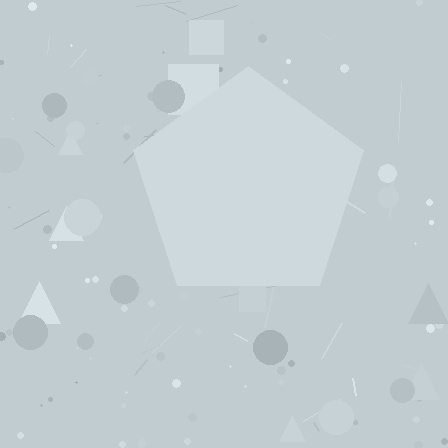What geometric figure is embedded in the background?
A pentagon is embedded in the background.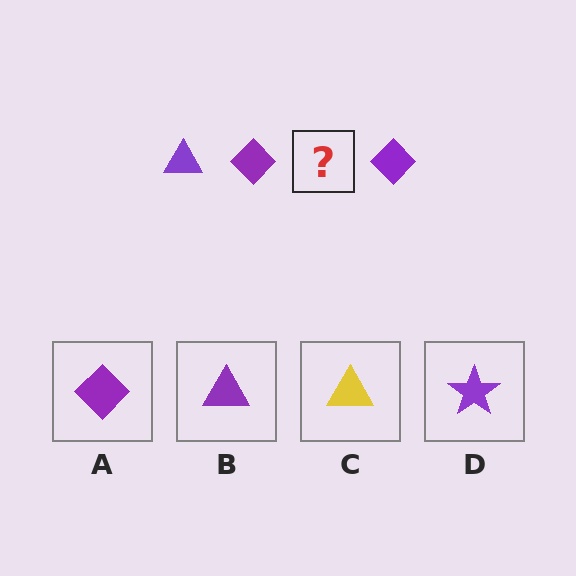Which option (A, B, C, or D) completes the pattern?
B.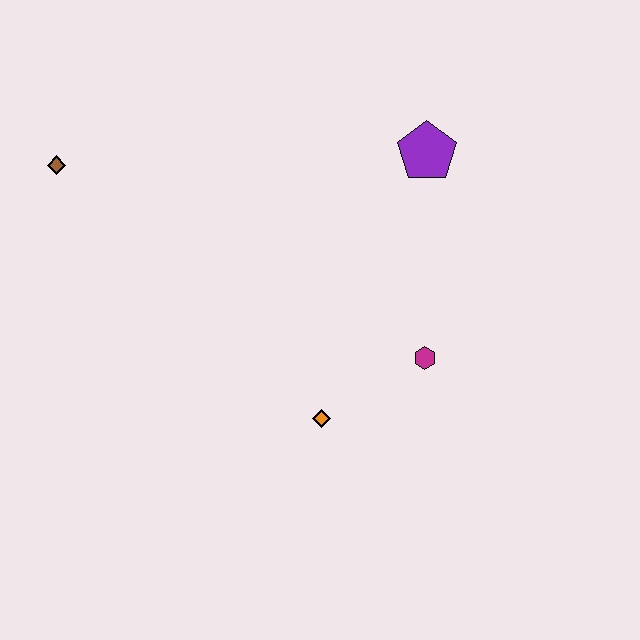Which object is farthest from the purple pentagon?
The brown diamond is farthest from the purple pentagon.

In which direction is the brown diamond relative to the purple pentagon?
The brown diamond is to the left of the purple pentagon.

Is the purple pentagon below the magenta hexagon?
No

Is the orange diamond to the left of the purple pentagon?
Yes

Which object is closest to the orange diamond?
The magenta hexagon is closest to the orange diamond.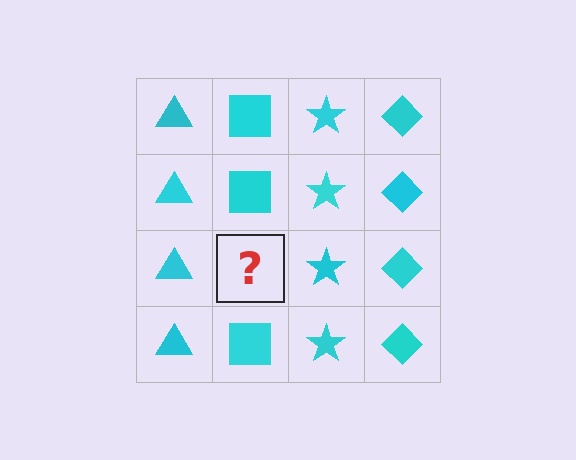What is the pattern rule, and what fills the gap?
The rule is that each column has a consistent shape. The gap should be filled with a cyan square.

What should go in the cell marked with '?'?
The missing cell should contain a cyan square.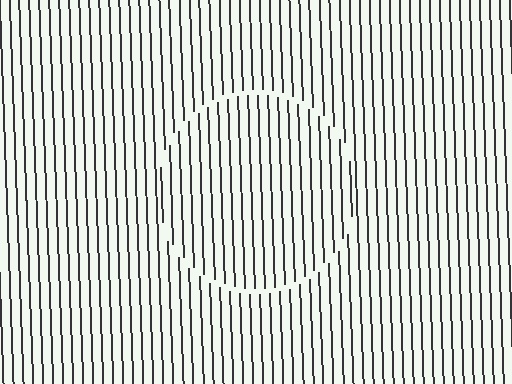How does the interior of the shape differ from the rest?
The interior of the shape contains the same grating, shifted by half a period — the contour is defined by the phase discontinuity where line-ends from the inner and outer gratings abut.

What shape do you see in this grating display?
An illusory circle. The interior of the shape contains the same grating, shifted by half a period — the contour is defined by the phase discontinuity where line-ends from the inner and outer gratings abut.